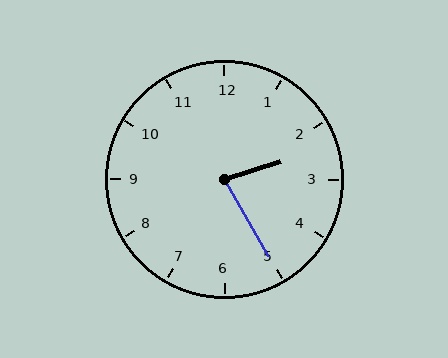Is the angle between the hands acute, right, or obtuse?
It is acute.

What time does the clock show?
2:25.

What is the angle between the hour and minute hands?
Approximately 78 degrees.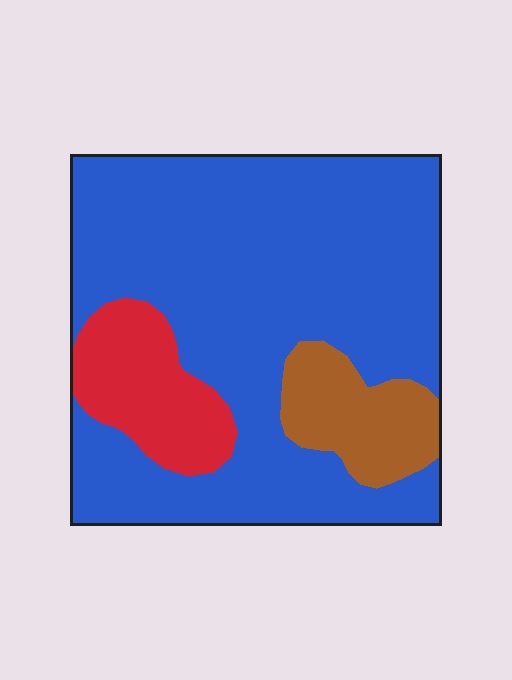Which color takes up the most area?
Blue, at roughly 75%.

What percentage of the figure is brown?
Brown takes up less than a quarter of the figure.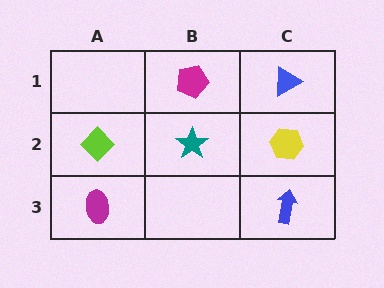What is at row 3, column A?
A magenta ellipse.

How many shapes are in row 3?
2 shapes.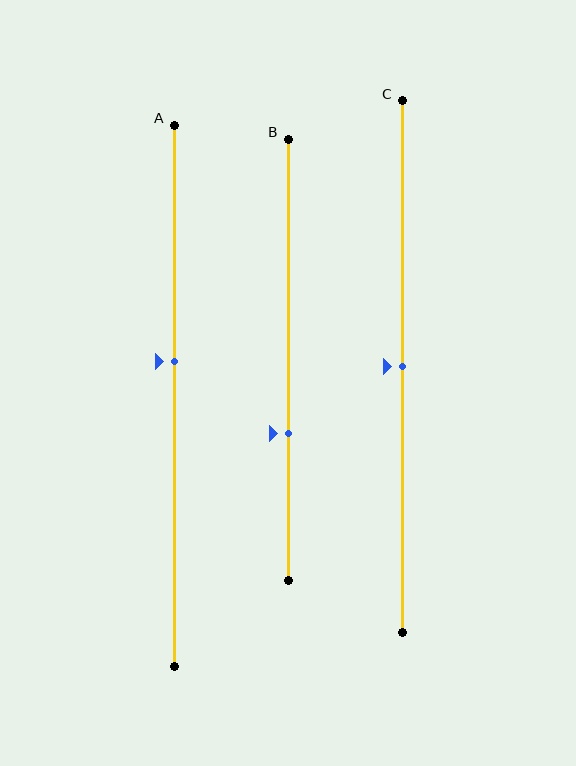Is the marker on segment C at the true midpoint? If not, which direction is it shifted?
Yes, the marker on segment C is at the true midpoint.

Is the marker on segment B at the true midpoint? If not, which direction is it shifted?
No, the marker on segment B is shifted downward by about 17% of the segment length.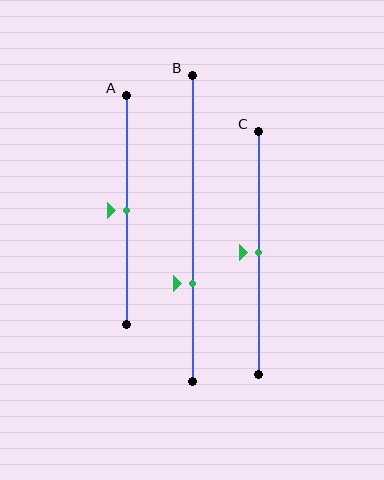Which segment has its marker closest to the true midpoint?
Segment A has its marker closest to the true midpoint.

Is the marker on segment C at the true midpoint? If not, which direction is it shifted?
Yes, the marker on segment C is at the true midpoint.